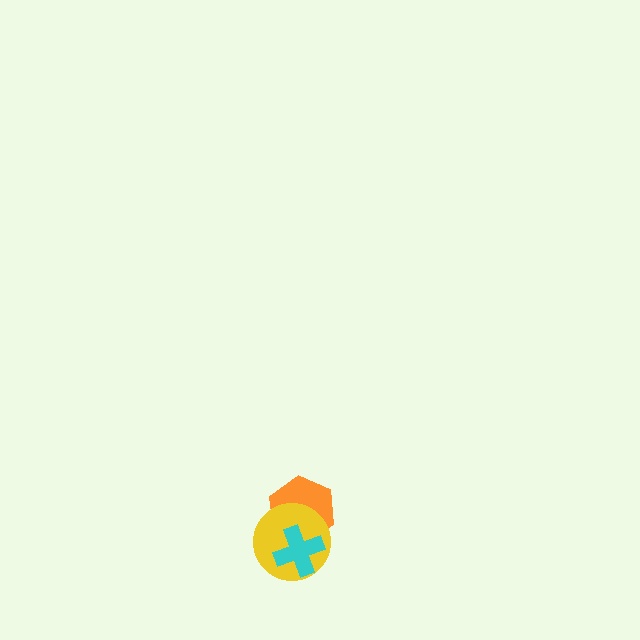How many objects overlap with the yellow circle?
2 objects overlap with the yellow circle.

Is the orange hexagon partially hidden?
Yes, it is partially covered by another shape.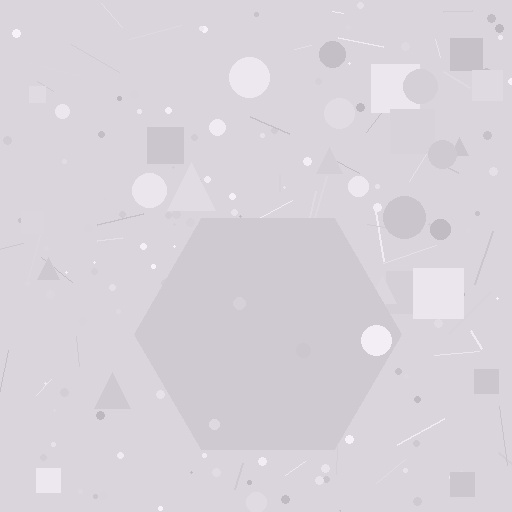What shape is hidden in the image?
A hexagon is hidden in the image.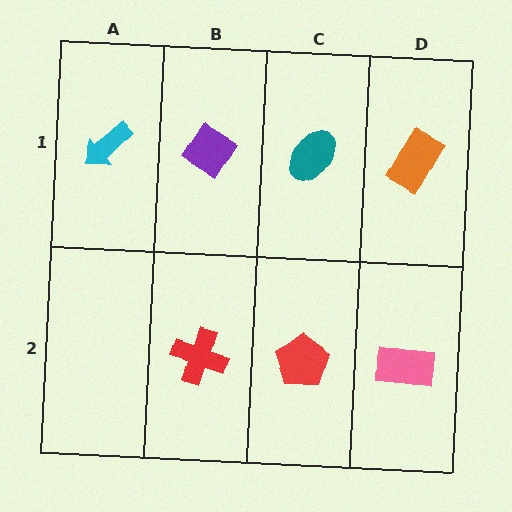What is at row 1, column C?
A teal ellipse.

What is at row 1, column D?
An orange rectangle.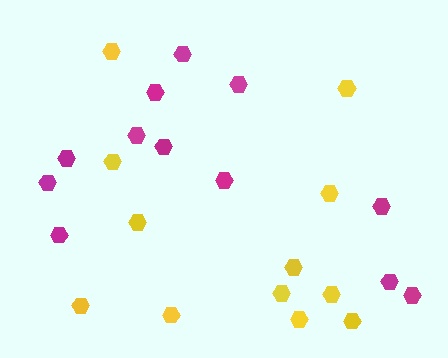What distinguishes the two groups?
There are 2 groups: one group of yellow hexagons (12) and one group of magenta hexagons (12).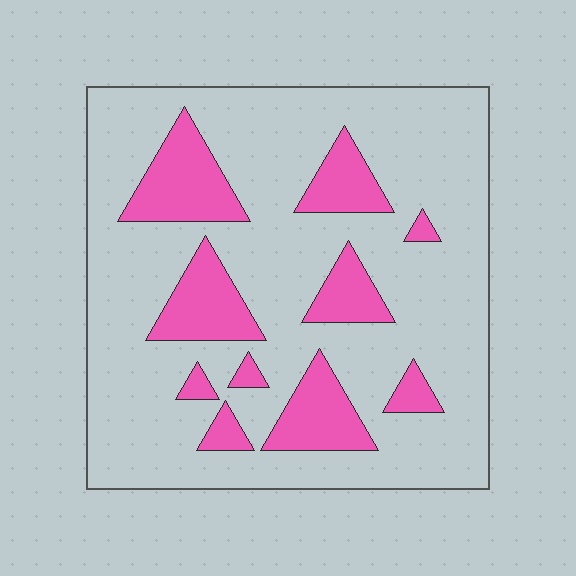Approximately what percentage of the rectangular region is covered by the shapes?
Approximately 20%.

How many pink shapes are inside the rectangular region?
10.